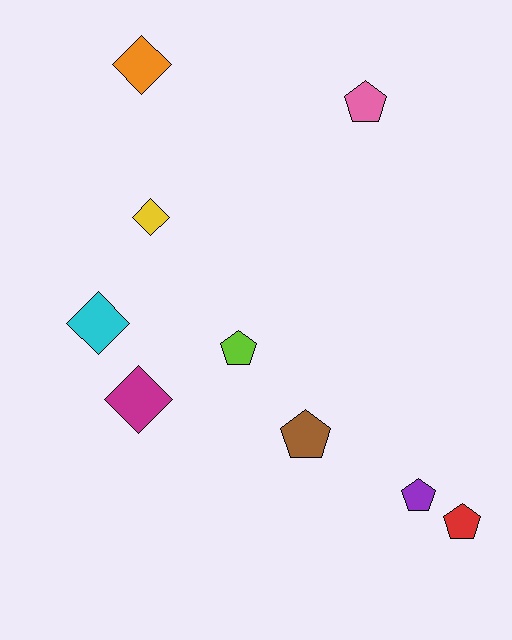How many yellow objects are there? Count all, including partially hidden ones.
There is 1 yellow object.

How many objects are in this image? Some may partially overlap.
There are 9 objects.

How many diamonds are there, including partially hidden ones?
There are 4 diamonds.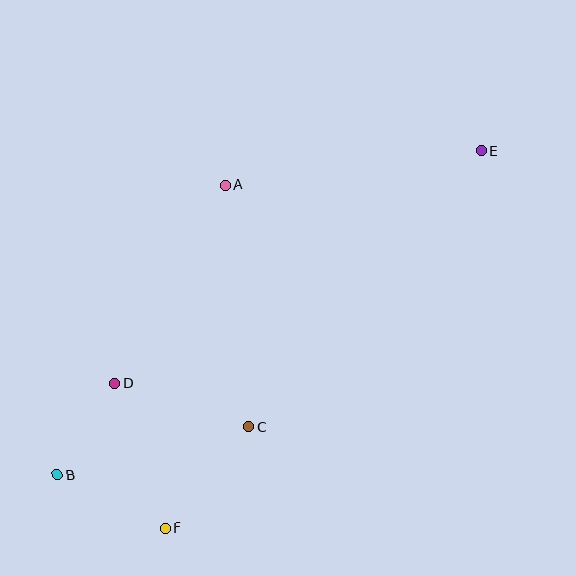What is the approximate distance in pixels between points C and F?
The distance between C and F is approximately 131 pixels.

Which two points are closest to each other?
Points B and D are closest to each other.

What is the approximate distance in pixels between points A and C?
The distance between A and C is approximately 243 pixels.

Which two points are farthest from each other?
Points B and E are farthest from each other.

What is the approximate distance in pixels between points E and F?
The distance between E and F is approximately 492 pixels.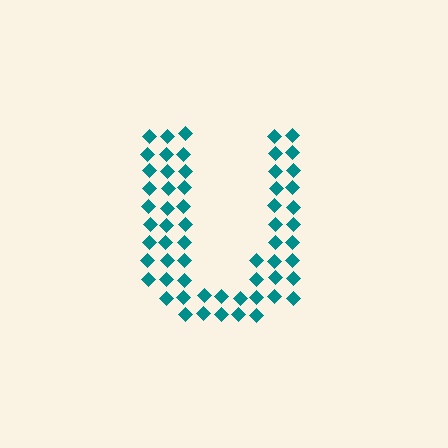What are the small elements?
The small elements are diamonds.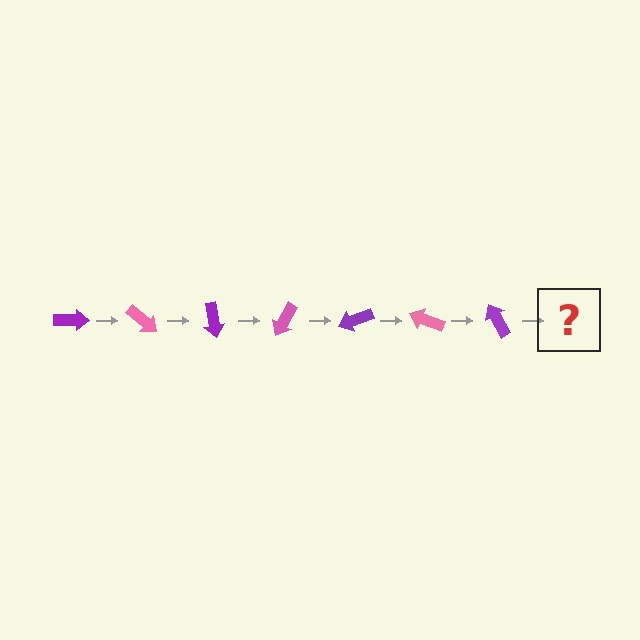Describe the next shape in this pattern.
It should be a pink arrow, rotated 280 degrees from the start.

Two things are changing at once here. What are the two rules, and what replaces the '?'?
The two rules are that it rotates 40 degrees each step and the color cycles through purple and pink. The '?' should be a pink arrow, rotated 280 degrees from the start.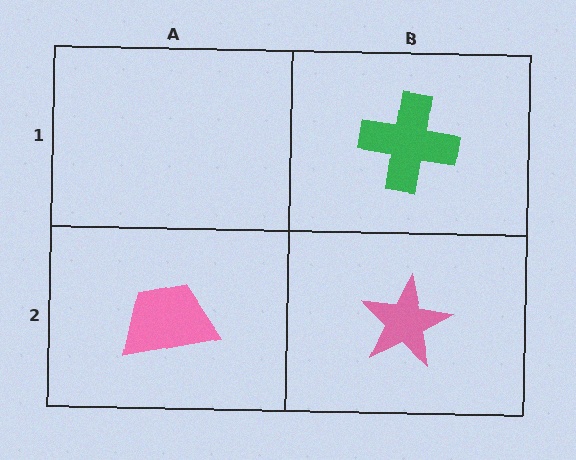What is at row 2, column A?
A pink trapezoid.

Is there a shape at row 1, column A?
No, that cell is empty.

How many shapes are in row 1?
1 shape.